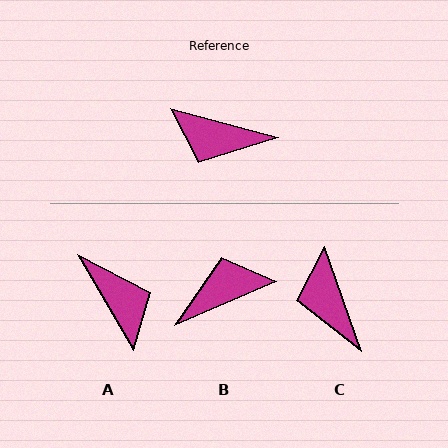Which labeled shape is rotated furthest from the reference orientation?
B, about 141 degrees away.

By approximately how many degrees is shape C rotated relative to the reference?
Approximately 56 degrees clockwise.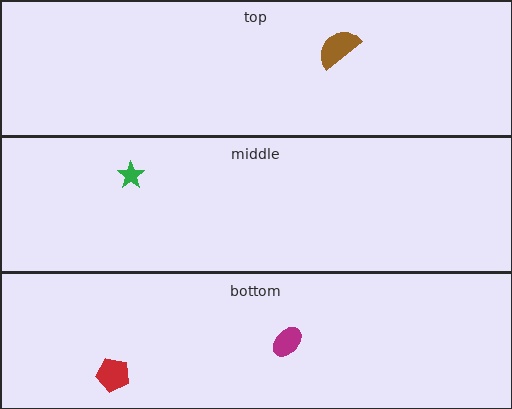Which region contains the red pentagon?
The bottom region.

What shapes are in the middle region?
The green star.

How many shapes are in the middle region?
1.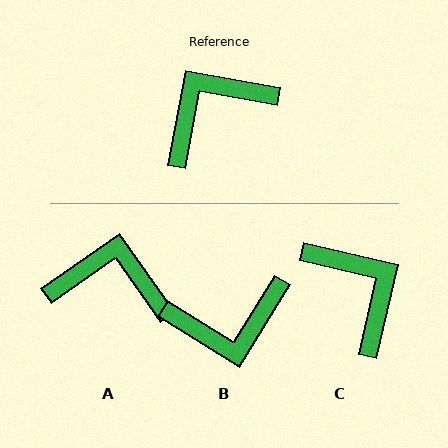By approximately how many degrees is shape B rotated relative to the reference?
Approximately 159 degrees counter-clockwise.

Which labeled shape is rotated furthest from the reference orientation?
B, about 159 degrees away.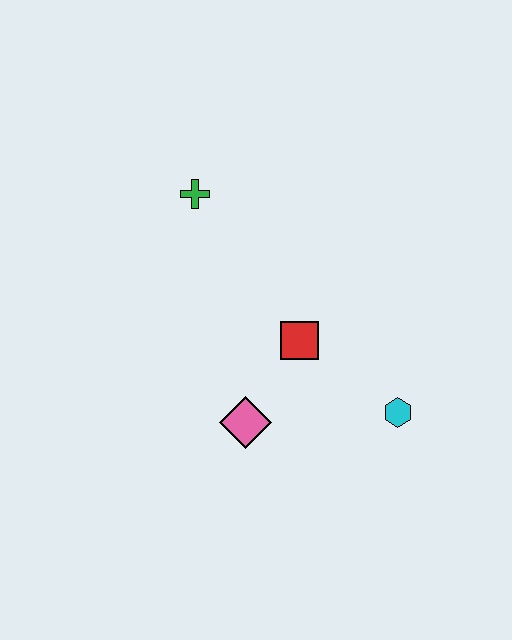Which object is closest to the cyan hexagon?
The red square is closest to the cyan hexagon.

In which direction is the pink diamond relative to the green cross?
The pink diamond is below the green cross.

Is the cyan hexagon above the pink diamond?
Yes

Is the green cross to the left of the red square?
Yes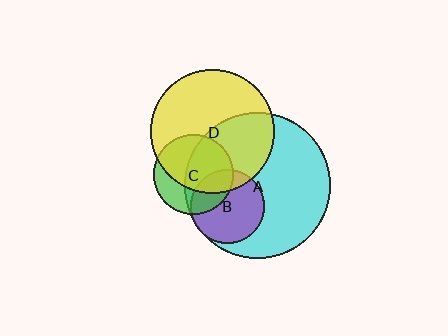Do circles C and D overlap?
Yes.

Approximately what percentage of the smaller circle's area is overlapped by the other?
Approximately 65%.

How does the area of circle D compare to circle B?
Approximately 2.8 times.